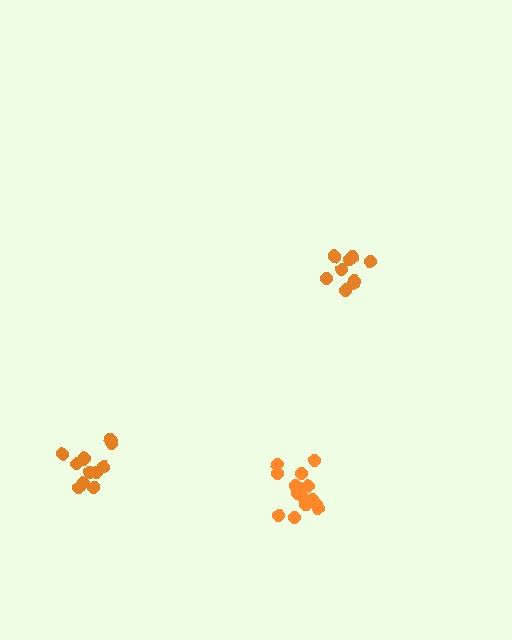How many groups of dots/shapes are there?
There are 3 groups.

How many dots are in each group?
Group 1: 9 dots, Group 2: 15 dots, Group 3: 12 dots (36 total).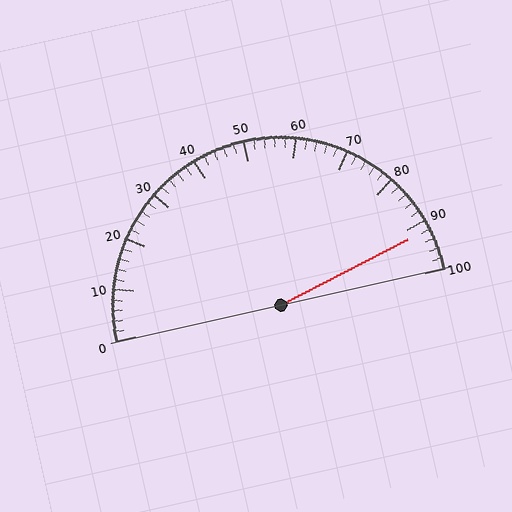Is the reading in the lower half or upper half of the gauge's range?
The reading is in the upper half of the range (0 to 100).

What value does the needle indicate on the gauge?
The needle indicates approximately 92.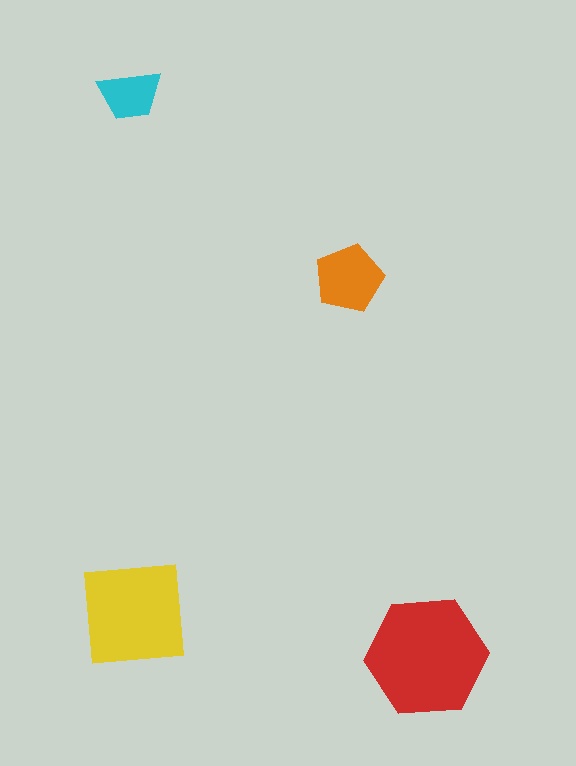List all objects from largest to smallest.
The red hexagon, the yellow square, the orange pentagon, the cyan trapezoid.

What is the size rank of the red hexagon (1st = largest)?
1st.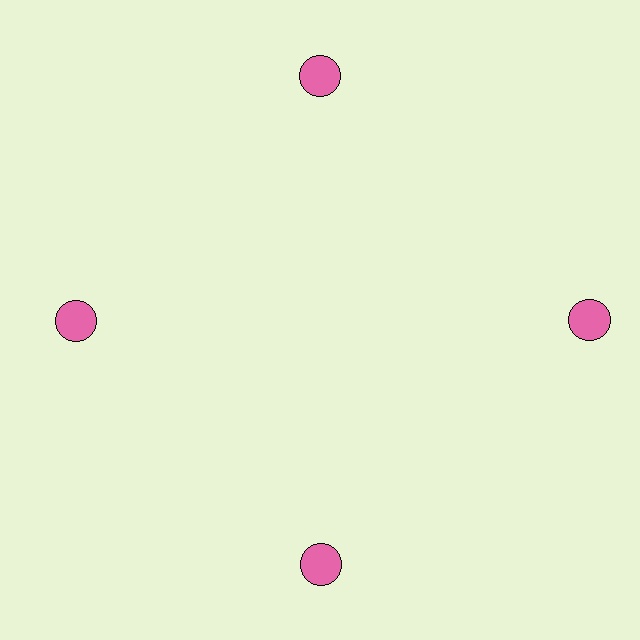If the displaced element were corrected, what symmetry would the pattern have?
It would have 4-fold rotational symmetry — the pattern would map onto itself every 90 degrees.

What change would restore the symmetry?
The symmetry would be restored by moving it inward, back onto the ring so that all 4 circles sit at equal angles and equal distance from the center.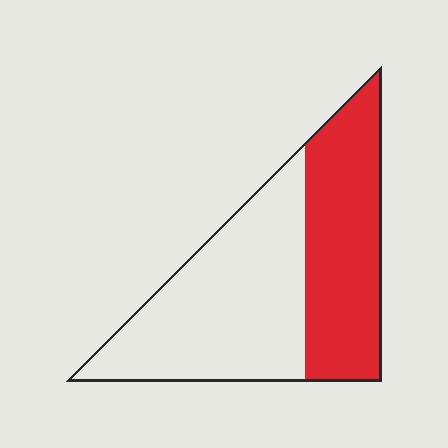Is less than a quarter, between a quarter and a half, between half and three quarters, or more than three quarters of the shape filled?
Between a quarter and a half.